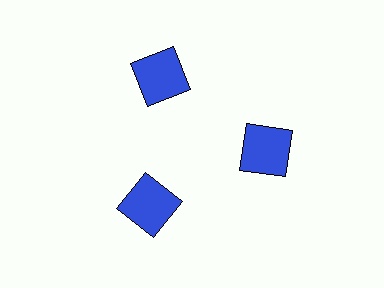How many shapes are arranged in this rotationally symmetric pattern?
There are 3 shapes, arranged in 3 groups of 1.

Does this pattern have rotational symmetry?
Yes, this pattern has 3-fold rotational symmetry. It looks the same after rotating 120 degrees around the center.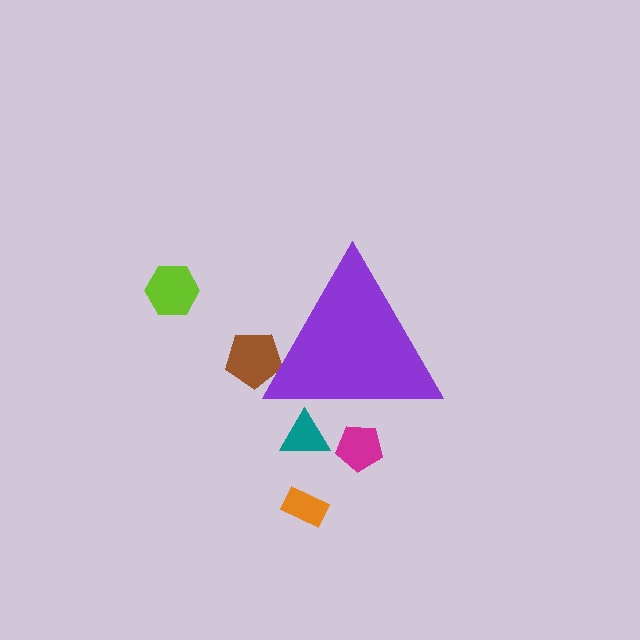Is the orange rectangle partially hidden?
No, the orange rectangle is fully visible.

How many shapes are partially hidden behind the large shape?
3 shapes are partially hidden.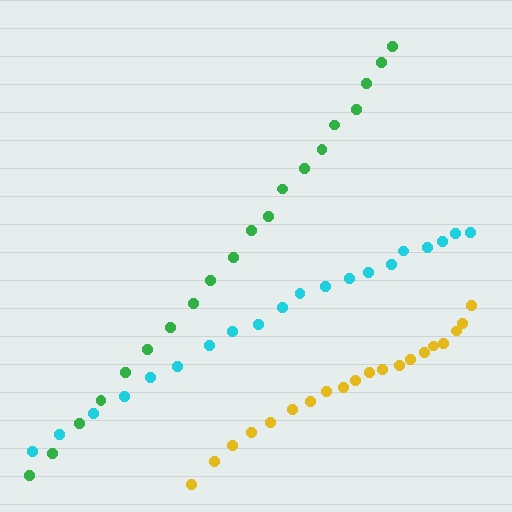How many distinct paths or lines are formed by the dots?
There are 3 distinct paths.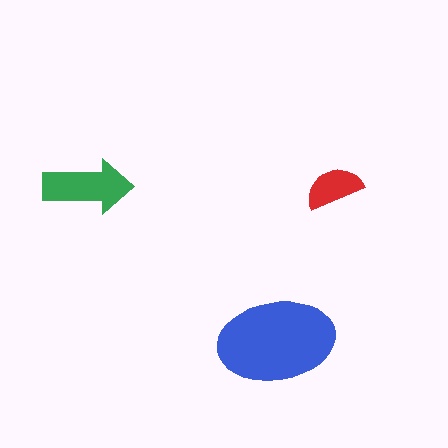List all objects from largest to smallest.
The blue ellipse, the green arrow, the red semicircle.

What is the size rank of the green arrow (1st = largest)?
2nd.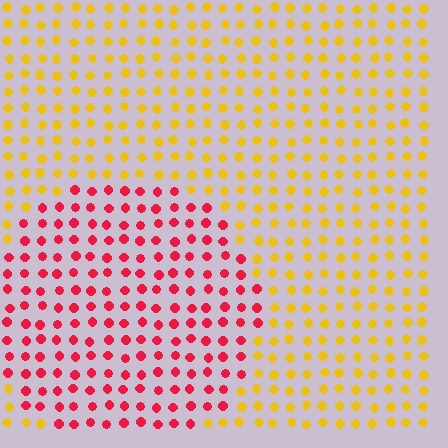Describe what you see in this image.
The image is filled with small yellow elements in a uniform arrangement. A circle-shaped region is visible where the elements are tinted to a slightly different hue, forming a subtle color boundary.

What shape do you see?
I see a circle.